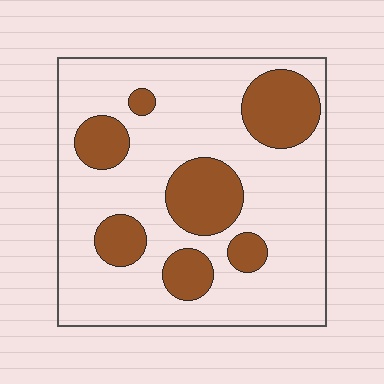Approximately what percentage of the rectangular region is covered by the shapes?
Approximately 25%.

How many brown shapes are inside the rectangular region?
7.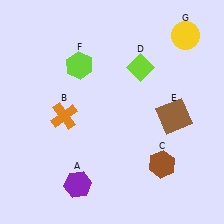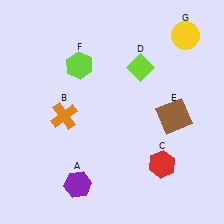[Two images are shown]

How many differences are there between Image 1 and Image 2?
There is 1 difference between the two images.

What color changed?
The hexagon (C) changed from brown in Image 1 to red in Image 2.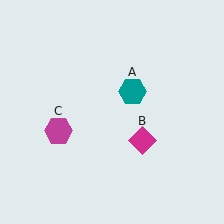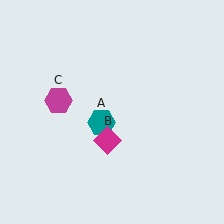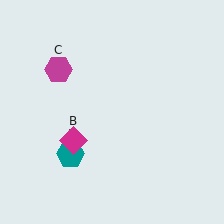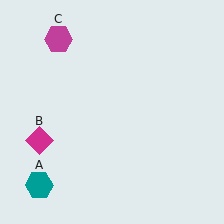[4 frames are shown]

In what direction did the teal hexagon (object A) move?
The teal hexagon (object A) moved down and to the left.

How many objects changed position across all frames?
3 objects changed position: teal hexagon (object A), magenta diamond (object B), magenta hexagon (object C).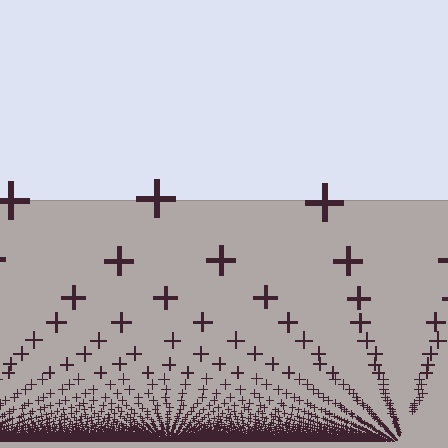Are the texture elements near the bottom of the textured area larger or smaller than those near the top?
Smaller. The gradient is inverted — elements near the bottom are smaller and denser.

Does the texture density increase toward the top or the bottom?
Density increases toward the bottom.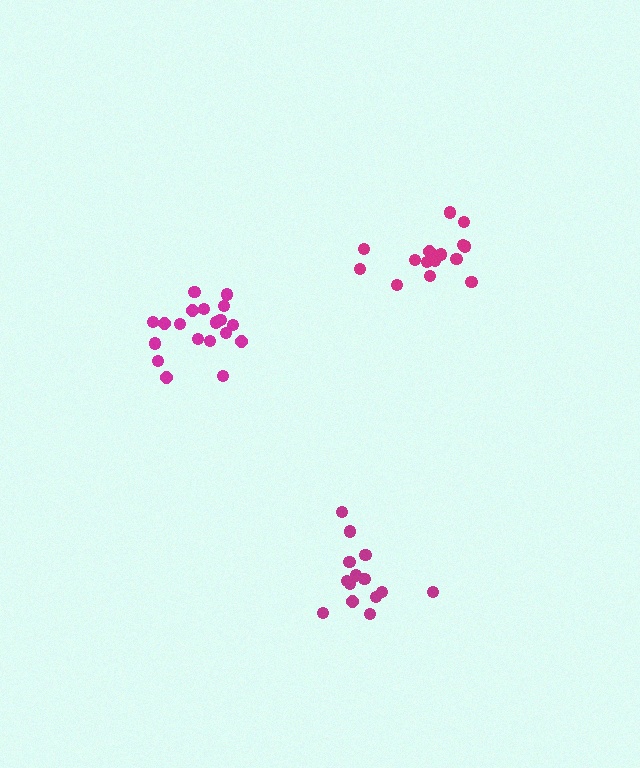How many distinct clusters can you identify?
There are 3 distinct clusters.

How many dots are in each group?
Group 1: 19 dots, Group 2: 14 dots, Group 3: 15 dots (48 total).